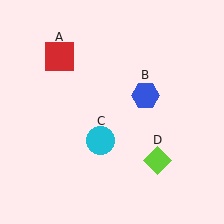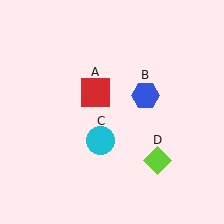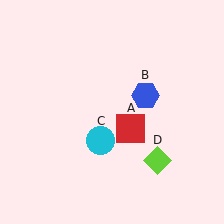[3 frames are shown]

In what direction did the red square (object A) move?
The red square (object A) moved down and to the right.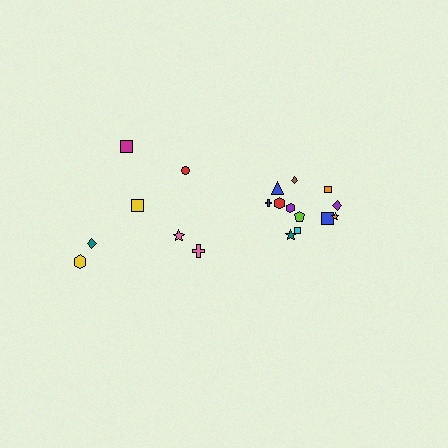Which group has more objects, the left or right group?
The right group.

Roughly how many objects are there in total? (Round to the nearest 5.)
Roughly 20 objects in total.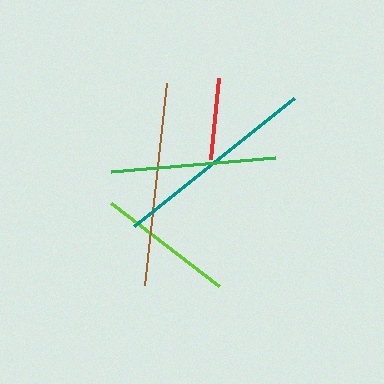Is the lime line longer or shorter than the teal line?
The teal line is longer than the lime line.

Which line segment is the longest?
The teal line is the longest at approximately 205 pixels.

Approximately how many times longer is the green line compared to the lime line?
The green line is approximately 1.2 times the length of the lime line.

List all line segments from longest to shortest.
From longest to shortest: teal, brown, green, lime, red.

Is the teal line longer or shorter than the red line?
The teal line is longer than the red line.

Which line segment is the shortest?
The red line is the shortest at approximately 82 pixels.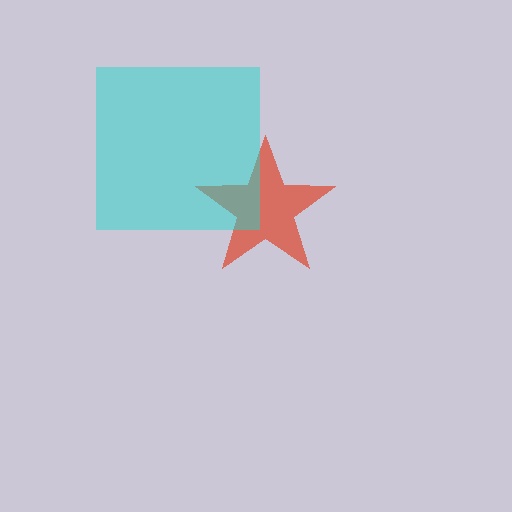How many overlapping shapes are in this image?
There are 2 overlapping shapes in the image.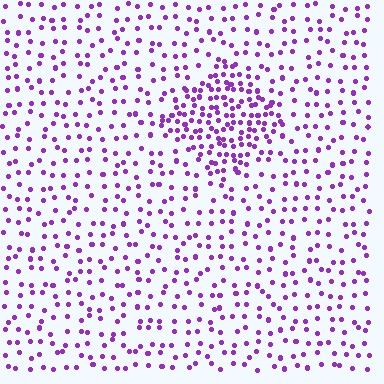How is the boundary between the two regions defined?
The boundary is defined by a change in element density (approximately 2.3x ratio). All elements are the same color, size, and shape.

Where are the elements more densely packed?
The elements are more densely packed inside the diamond boundary.